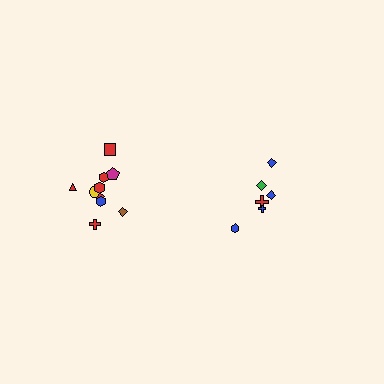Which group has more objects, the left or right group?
The left group.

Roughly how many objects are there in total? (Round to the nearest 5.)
Roughly 15 objects in total.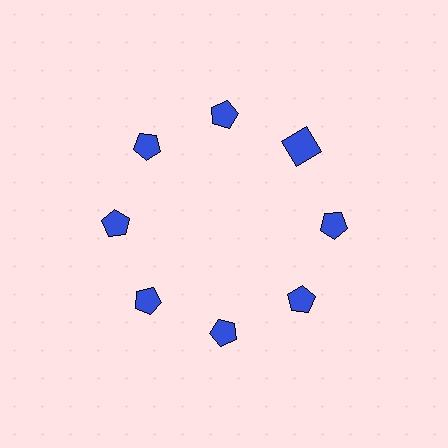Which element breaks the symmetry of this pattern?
The blue square at roughly the 2 o'clock position breaks the symmetry. All other shapes are blue pentagons.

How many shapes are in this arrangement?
There are 8 shapes arranged in a ring pattern.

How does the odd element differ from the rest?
It has a different shape: square instead of pentagon.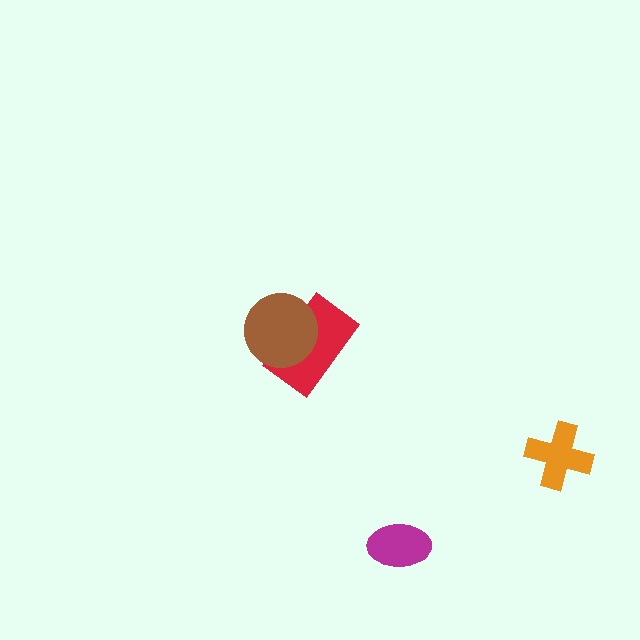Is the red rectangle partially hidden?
Yes, it is partially covered by another shape.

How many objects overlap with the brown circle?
1 object overlaps with the brown circle.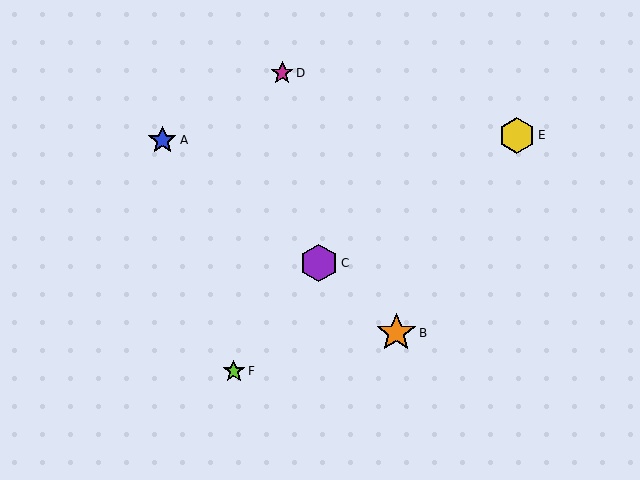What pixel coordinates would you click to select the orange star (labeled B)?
Click at (396, 333) to select the orange star B.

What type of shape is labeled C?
Shape C is a purple hexagon.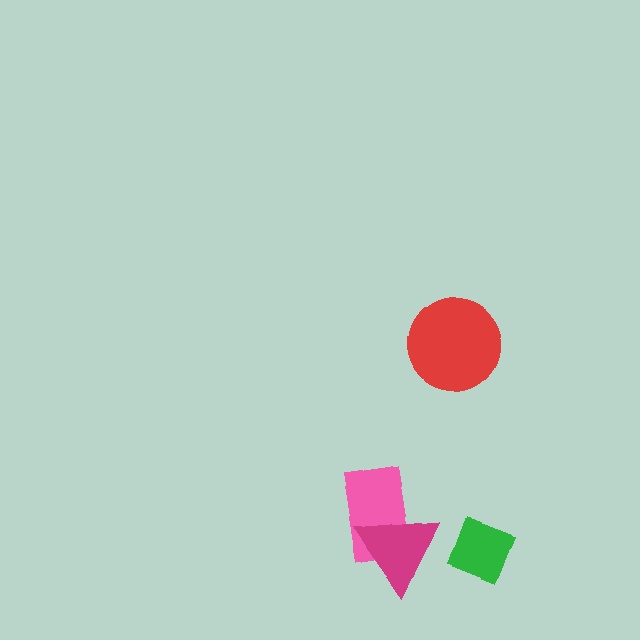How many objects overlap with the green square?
0 objects overlap with the green square.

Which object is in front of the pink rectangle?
The magenta triangle is in front of the pink rectangle.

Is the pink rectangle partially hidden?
Yes, it is partially covered by another shape.